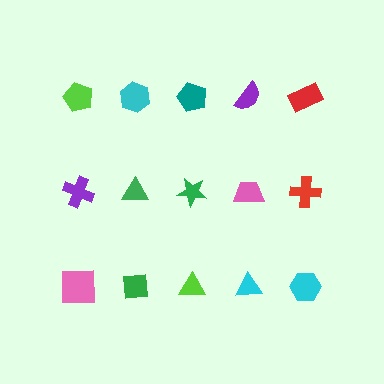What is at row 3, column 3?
A lime triangle.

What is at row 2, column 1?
A purple cross.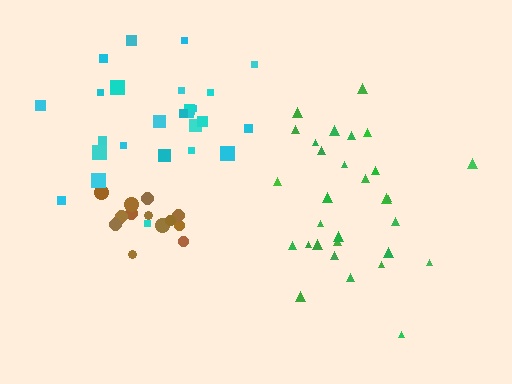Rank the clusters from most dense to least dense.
brown, green, cyan.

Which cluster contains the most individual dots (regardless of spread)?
Green (30).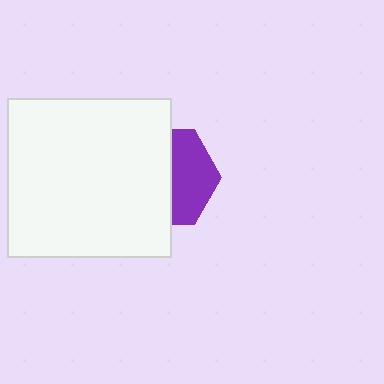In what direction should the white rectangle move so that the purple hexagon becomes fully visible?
The white rectangle should move left. That is the shortest direction to clear the overlap and leave the purple hexagon fully visible.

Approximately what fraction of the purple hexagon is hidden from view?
Roughly 55% of the purple hexagon is hidden behind the white rectangle.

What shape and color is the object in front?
The object in front is a white rectangle.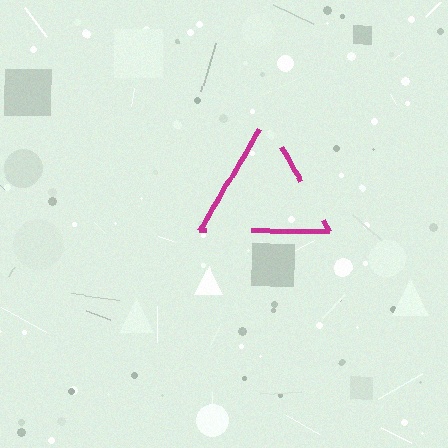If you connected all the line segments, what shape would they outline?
They would outline a triangle.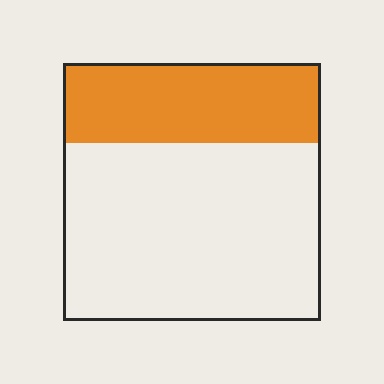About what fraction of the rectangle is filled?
About one third (1/3).